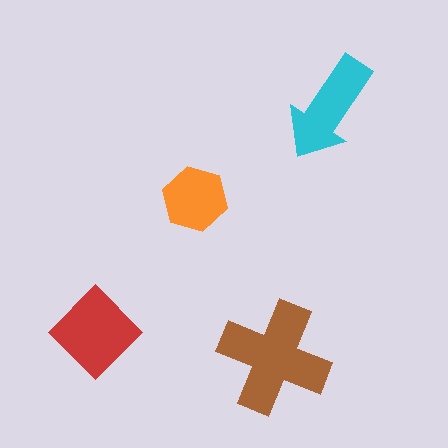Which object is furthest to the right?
The cyan arrow is rightmost.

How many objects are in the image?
There are 4 objects in the image.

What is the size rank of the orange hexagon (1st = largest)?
4th.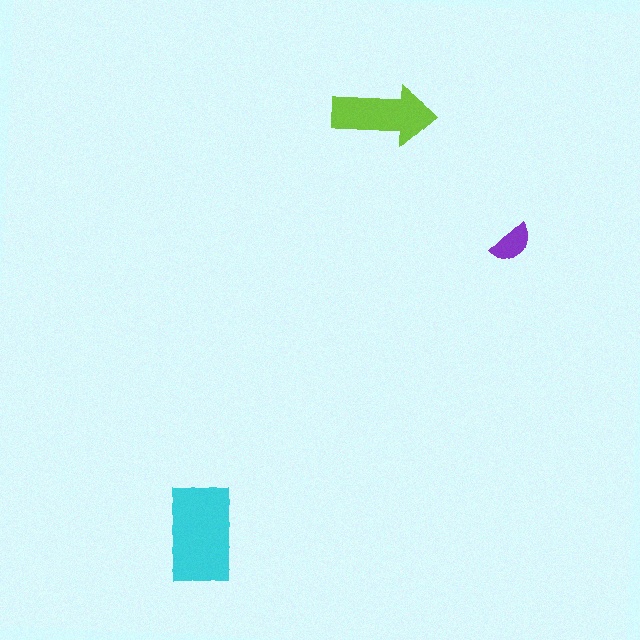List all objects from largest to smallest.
The cyan rectangle, the lime arrow, the purple semicircle.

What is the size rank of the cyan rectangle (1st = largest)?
1st.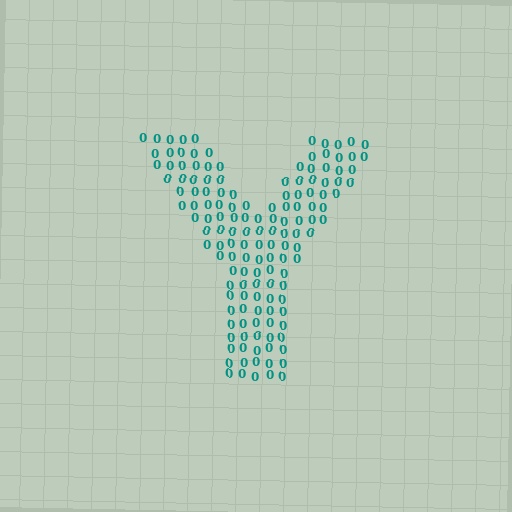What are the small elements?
The small elements are digit 0's.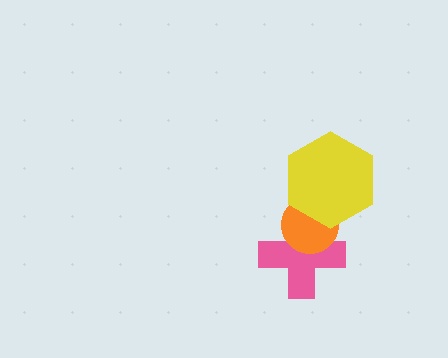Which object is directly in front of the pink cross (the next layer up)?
The orange circle is directly in front of the pink cross.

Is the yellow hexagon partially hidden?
No, no other shape covers it.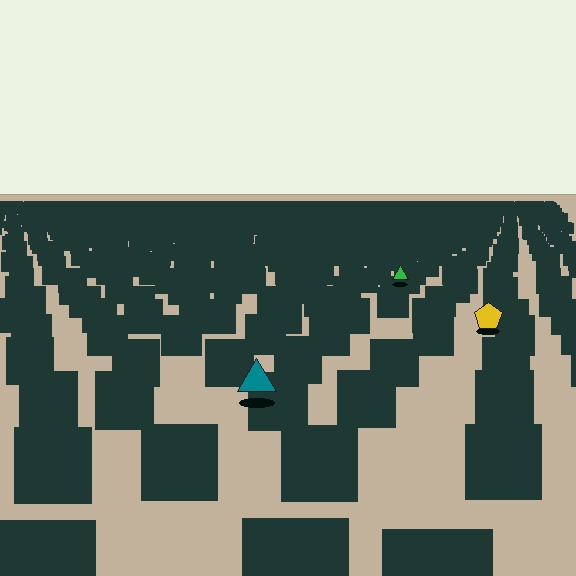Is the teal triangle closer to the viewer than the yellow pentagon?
Yes. The teal triangle is closer — you can tell from the texture gradient: the ground texture is coarser near it.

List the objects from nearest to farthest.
From nearest to farthest: the teal triangle, the yellow pentagon, the green triangle.